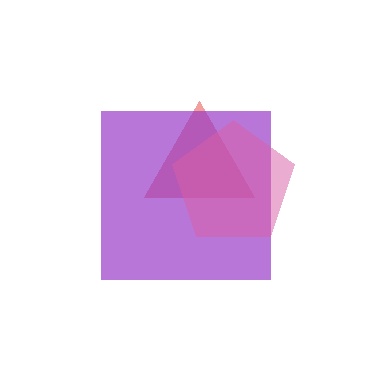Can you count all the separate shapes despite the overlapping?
Yes, there are 3 separate shapes.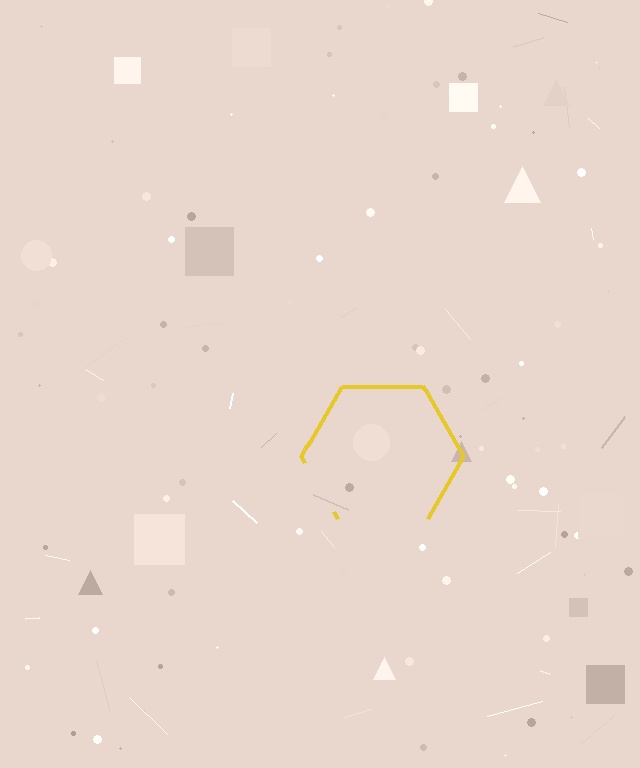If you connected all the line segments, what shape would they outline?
They would outline a hexagon.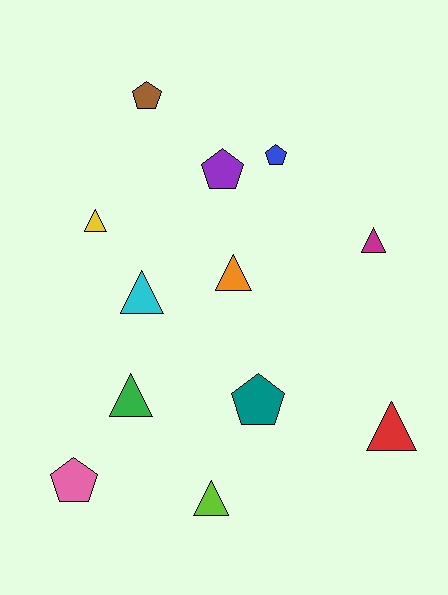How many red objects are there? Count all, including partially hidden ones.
There is 1 red object.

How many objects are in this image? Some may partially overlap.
There are 12 objects.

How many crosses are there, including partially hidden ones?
There are no crosses.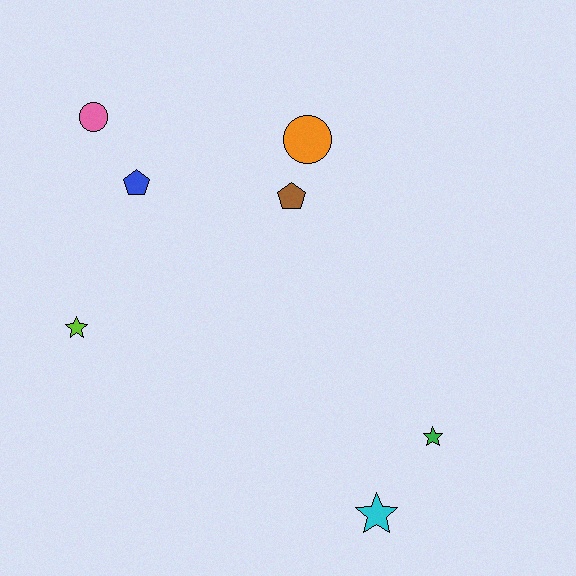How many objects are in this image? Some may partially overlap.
There are 7 objects.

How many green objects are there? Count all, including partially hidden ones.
There is 1 green object.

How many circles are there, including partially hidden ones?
There are 2 circles.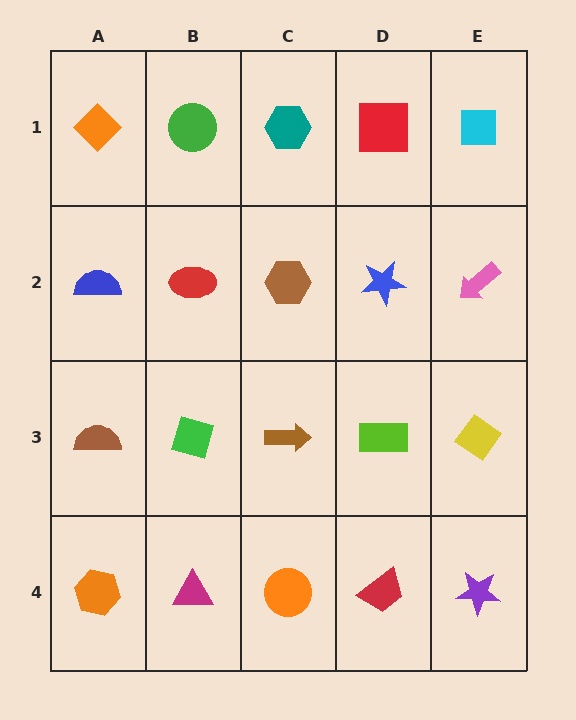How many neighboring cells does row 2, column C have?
4.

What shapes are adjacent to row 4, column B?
A green diamond (row 3, column B), an orange hexagon (row 4, column A), an orange circle (row 4, column C).